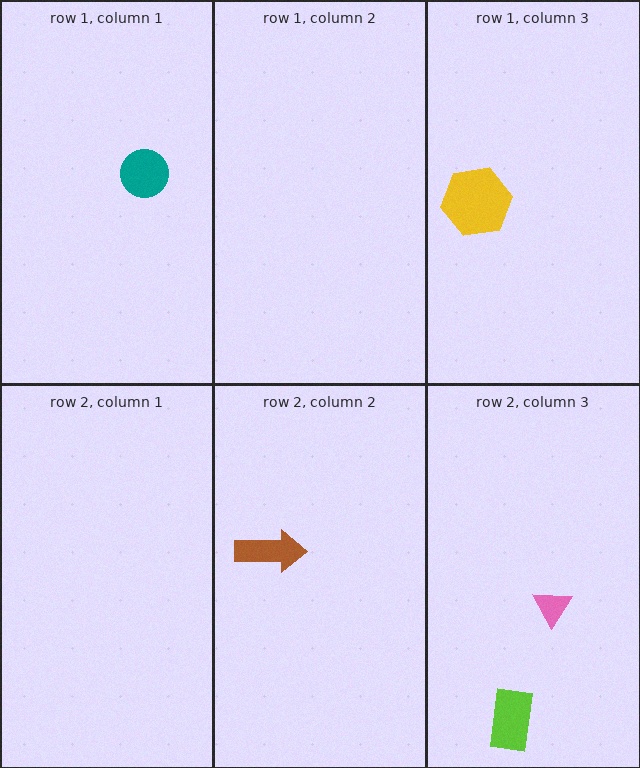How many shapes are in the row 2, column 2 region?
1.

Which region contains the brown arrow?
The row 2, column 2 region.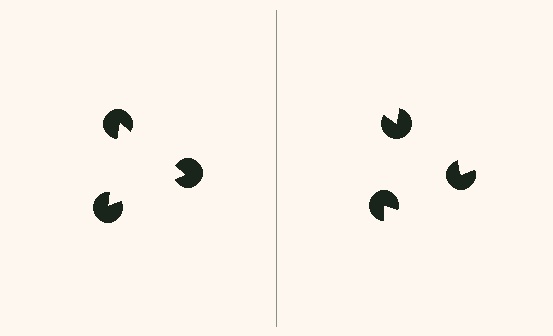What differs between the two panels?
The pac-man discs are positioned identically on both sides; only the wedge orientations differ. On the left they align to a triangle; on the right they are misaligned.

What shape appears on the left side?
An illusory triangle.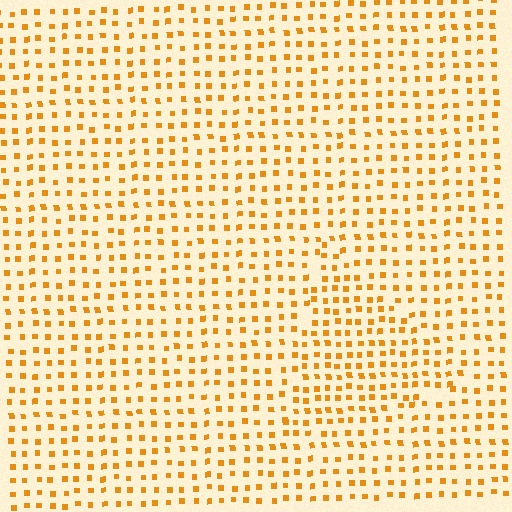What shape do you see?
I see a triangle.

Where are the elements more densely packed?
The elements are more densely packed inside the triangle boundary.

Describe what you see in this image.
The image contains small orange elements arranged at two different densities. A triangle-shaped region is visible where the elements are more densely packed than the surrounding area.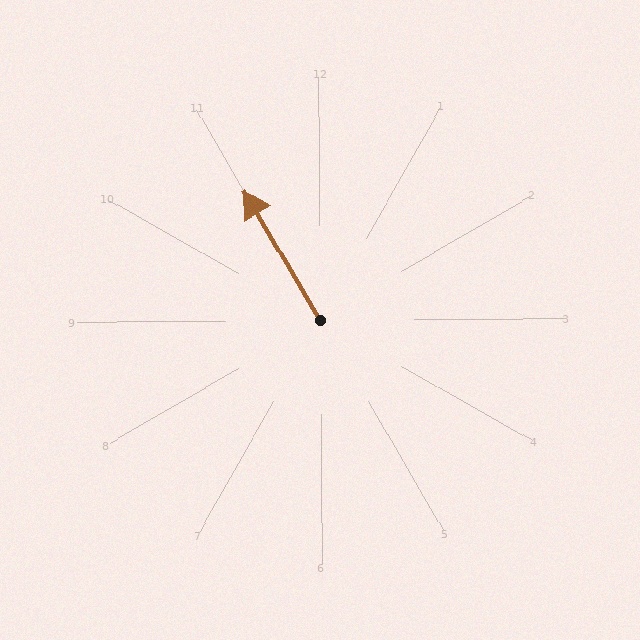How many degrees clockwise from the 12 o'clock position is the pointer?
Approximately 330 degrees.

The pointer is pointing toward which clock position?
Roughly 11 o'clock.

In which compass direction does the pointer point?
Northwest.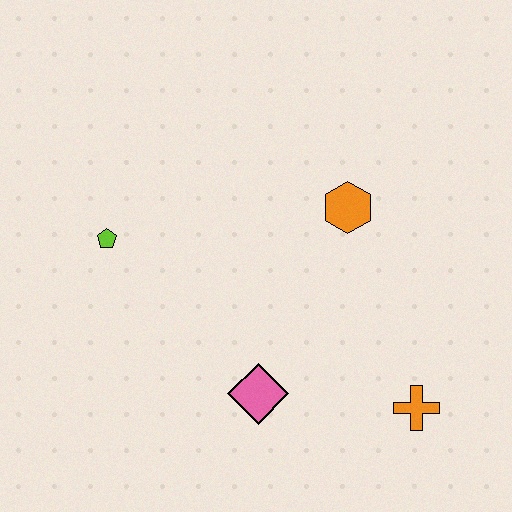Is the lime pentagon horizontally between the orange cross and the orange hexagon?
No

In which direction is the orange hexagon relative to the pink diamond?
The orange hexagon is above the pink diamond.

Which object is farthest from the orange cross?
The lime pentagon is farthest from the orange cross.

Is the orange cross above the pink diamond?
No